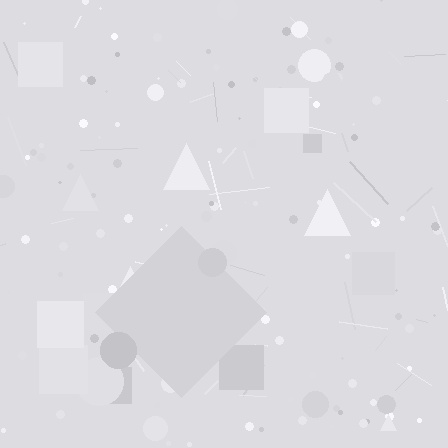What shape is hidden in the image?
A diamond is hidden in the image.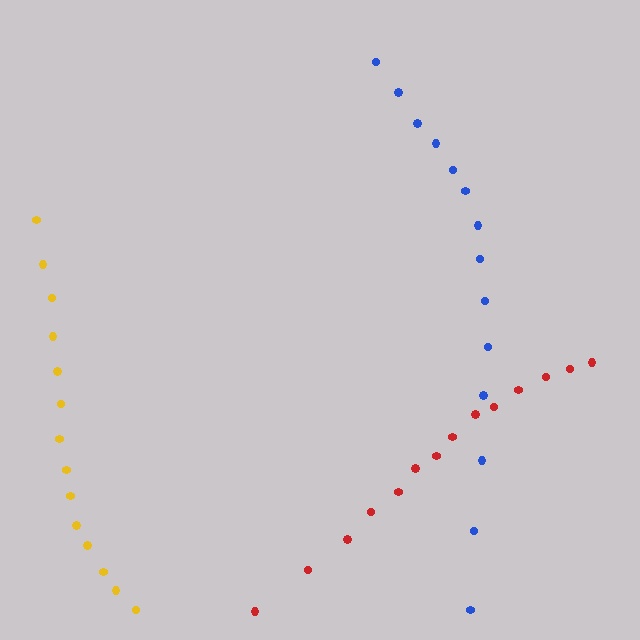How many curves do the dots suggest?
There are 3 distinct paths.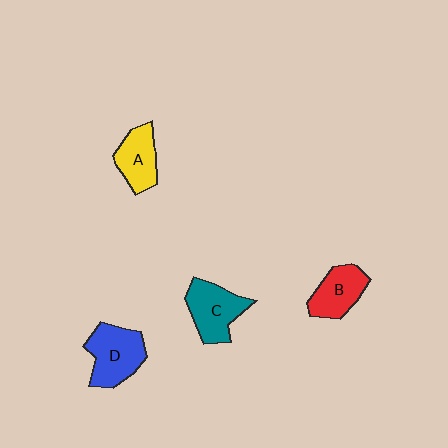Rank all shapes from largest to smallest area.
From largest to smallest: D (blue), C (teal), B (red), A (yellow).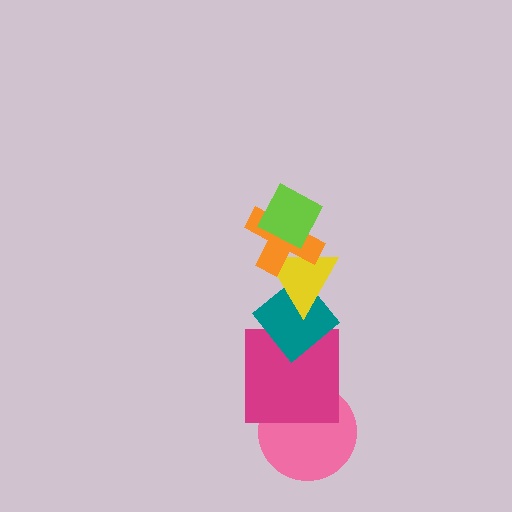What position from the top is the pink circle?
The pink circle is 6th from the top.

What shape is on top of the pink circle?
The magenta square is on top of the pink circle.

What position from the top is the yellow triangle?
The yellow triangle is 3rd from the top.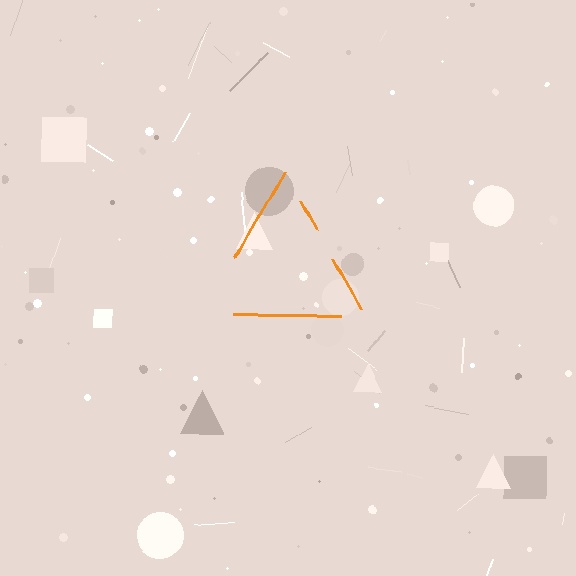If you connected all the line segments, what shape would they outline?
They would outline a triangle.